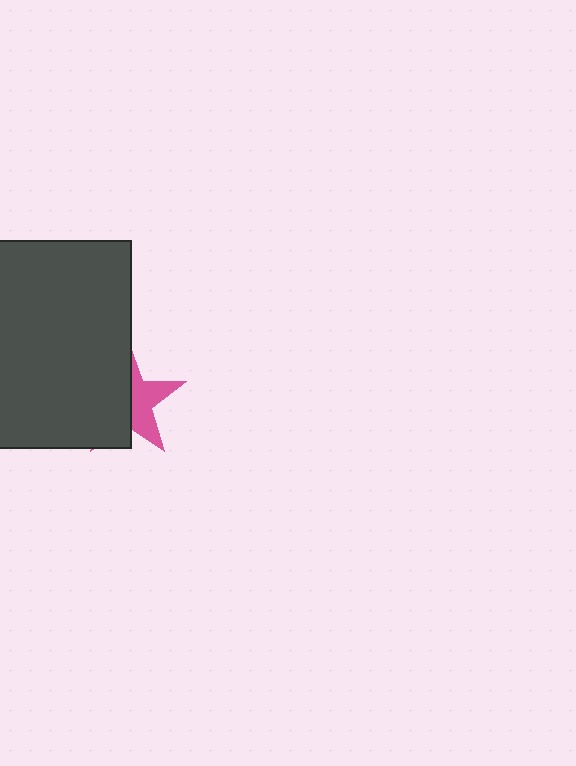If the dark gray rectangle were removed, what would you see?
You would see the complete pink star.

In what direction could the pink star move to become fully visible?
The pink star could move right. That would shift it out from behind the dark gray rectangle entirely.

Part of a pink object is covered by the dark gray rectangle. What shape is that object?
It is a star.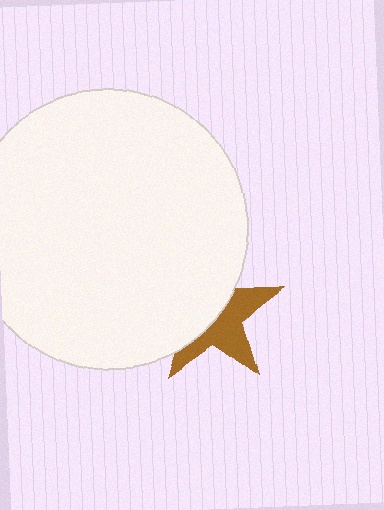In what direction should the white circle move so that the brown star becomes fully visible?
The white circle should move toward the upper-left. That is the shortest direction to clear the overlap and leave the brown star fully visible.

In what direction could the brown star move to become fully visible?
The brown star could move toward the lower-right. That would shift it out from behind the white circle entirely.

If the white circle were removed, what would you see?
You would see the complete brown star.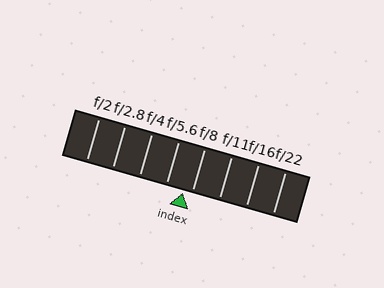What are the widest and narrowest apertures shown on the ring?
The widest aperture shown is f/2 and the narrowest is f/22.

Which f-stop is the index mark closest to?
The index mark is closest to f/8.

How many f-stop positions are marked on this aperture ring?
There are 8 f-stop positions marked.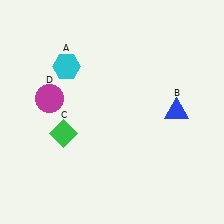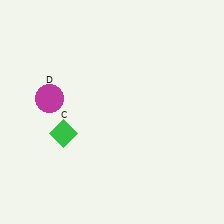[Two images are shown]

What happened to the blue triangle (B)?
The blue triangle (B) was removed in Image 2. It was in the top-right area of Image 1.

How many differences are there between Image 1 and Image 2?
There are 2 differences between the two images.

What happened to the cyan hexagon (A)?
The cyan hexagon (A) was removed in Image 2. It was in the top-left area of Image 1.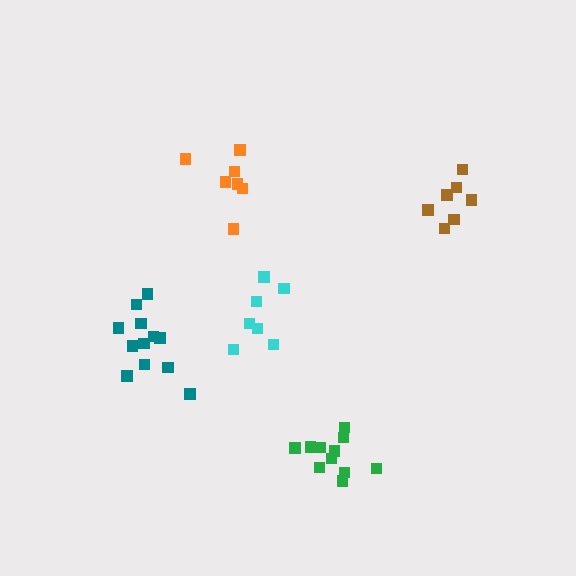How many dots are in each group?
Group 1: 7 dots, Group 2: 12 dots, Group 3: 11 dots, Group 4: 7 dots, Group 5: 7 dots (44 total).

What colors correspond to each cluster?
The clusters are colored: cyan, teal, green, brown, orange.